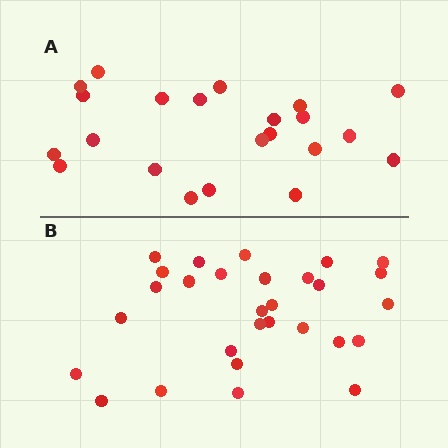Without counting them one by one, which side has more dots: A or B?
Region B (the bottom region) has more dots.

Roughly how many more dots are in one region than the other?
Region B has roughly 8 or so more dots than region A.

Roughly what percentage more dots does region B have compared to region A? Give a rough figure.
About 30% more.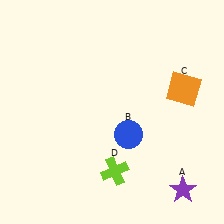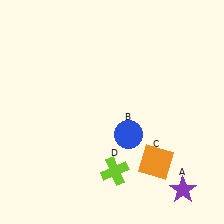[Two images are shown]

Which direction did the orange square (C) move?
The orange square (C) moved down.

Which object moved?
The orange square (C) moved down.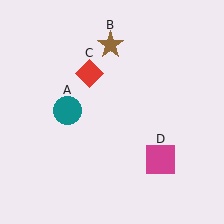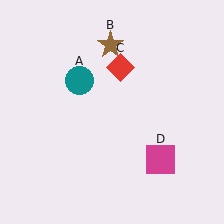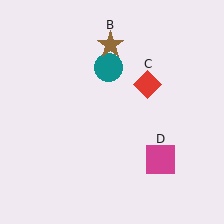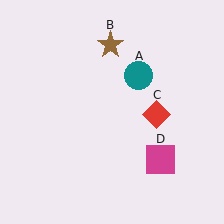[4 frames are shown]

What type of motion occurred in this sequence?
The teal circle (object A), red diamond (object C) rotated clockwise around the center of the scene.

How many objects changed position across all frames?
2 objects changed position: teal circle (object A), red diamond (object C).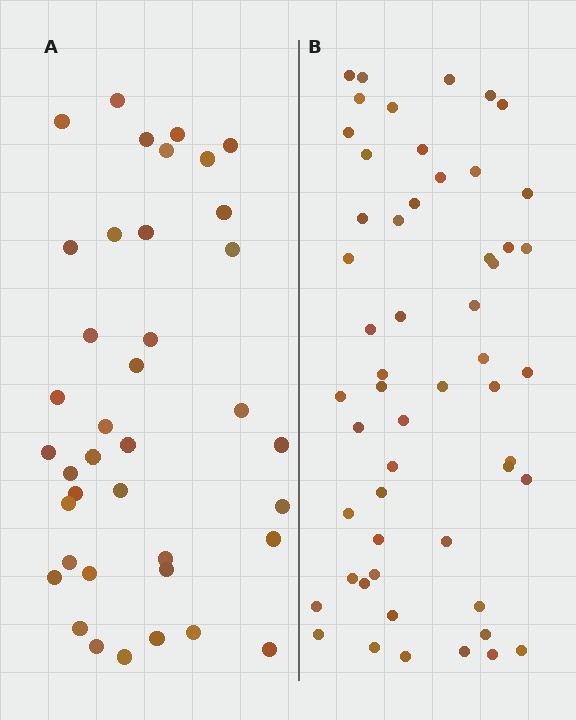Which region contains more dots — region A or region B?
Region B (the right region) has more dots.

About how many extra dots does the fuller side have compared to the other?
Region B has approximately 15 more dots than region A.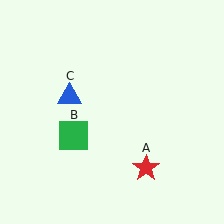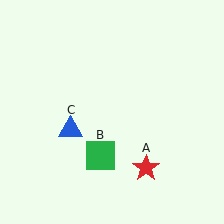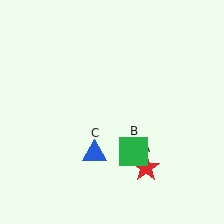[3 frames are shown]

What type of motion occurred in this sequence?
The green square (object B), blue triangle (object C) rotated counterclockwise around the center of the scene.